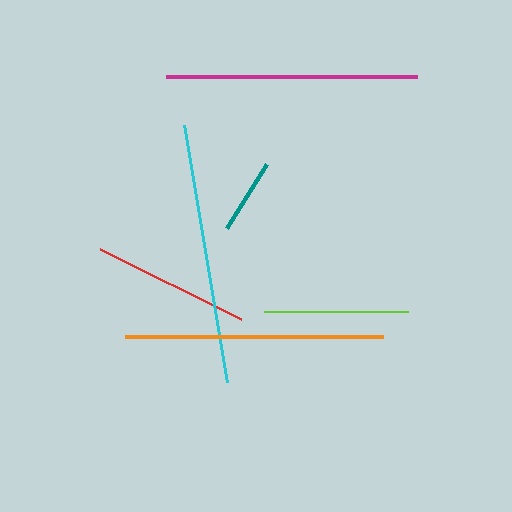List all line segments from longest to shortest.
From longest to shortest: cyan, orange, magenta, red, lime, teal.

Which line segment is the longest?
The cyan line is the longest at approximately 261 pixels.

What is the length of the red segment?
The red segment is approximately 157 pixels long.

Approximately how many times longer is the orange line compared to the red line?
The orange line is approximately 1.6 times the length of the red line.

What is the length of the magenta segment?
The magenta segment is approximately 251 pixels long.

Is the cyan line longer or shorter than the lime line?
The cyan line is longer than the lime line.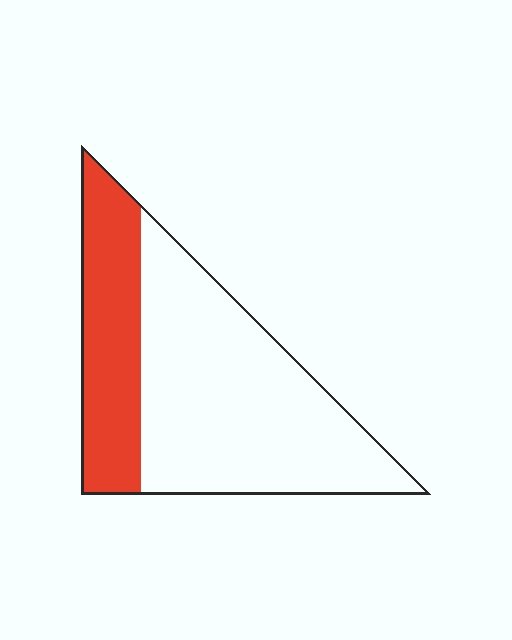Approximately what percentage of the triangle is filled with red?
Approximately 30%.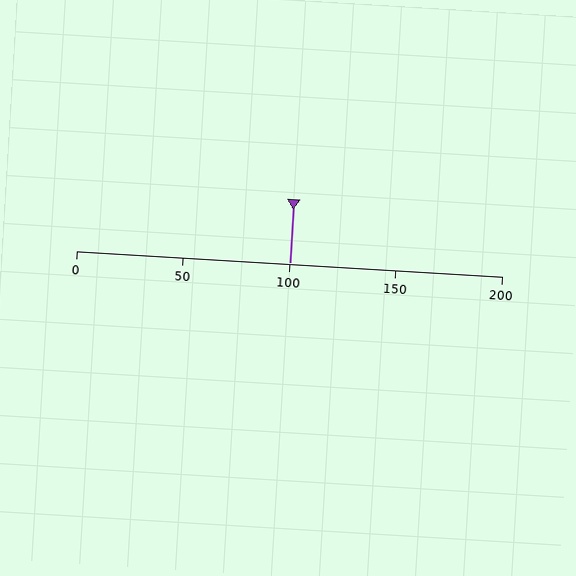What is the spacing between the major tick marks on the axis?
The major ticks are spaced 50 apart.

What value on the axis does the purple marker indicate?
The marker indicates approximately 100.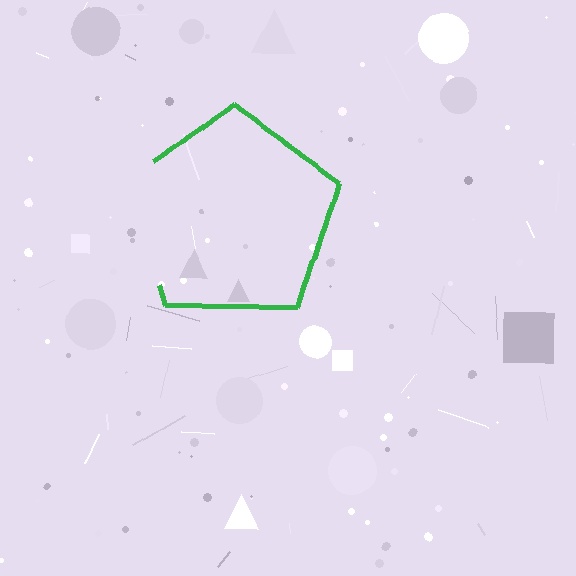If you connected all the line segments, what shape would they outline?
They would outline a pentagon.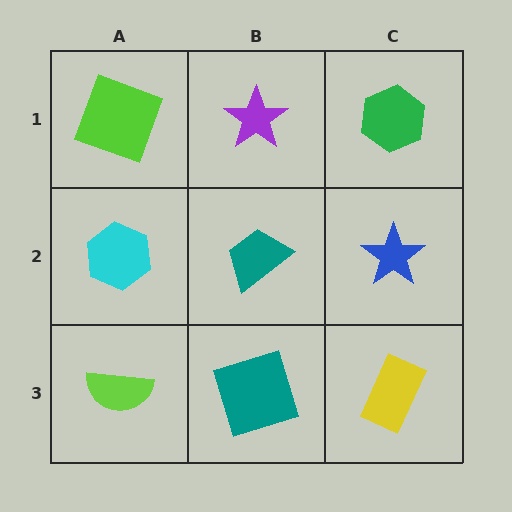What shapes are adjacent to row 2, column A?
A lime square (row 1, column A), a lime semicircle (row 3, column A), a teal trapezoid (row 2, column B).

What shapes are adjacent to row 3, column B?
A teal trapezoid (row 2, column B), a lime semicircle (row 3, column A), a yellow rectangle (row 3, column C).